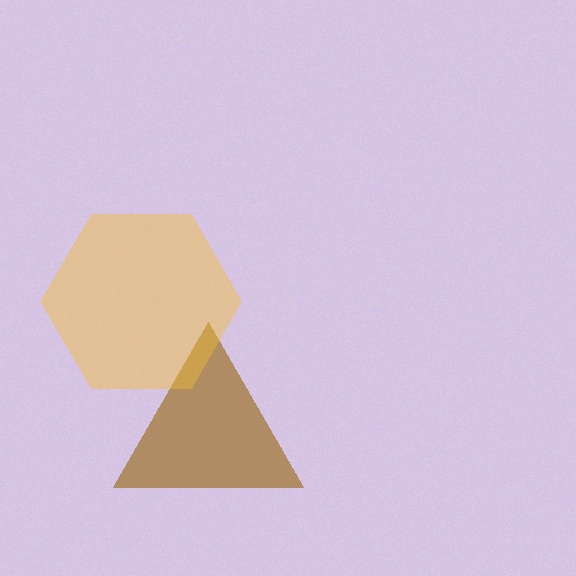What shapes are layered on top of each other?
The layered shapes are: a brown triangle, a yellow hexagon.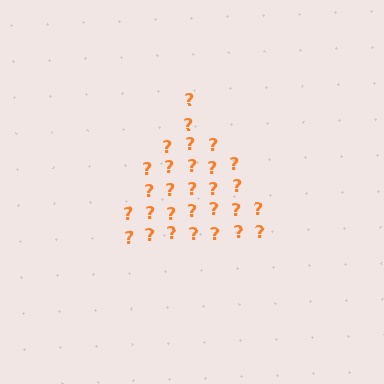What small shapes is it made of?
It is made of small question marks.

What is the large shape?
The large shape is a triangle.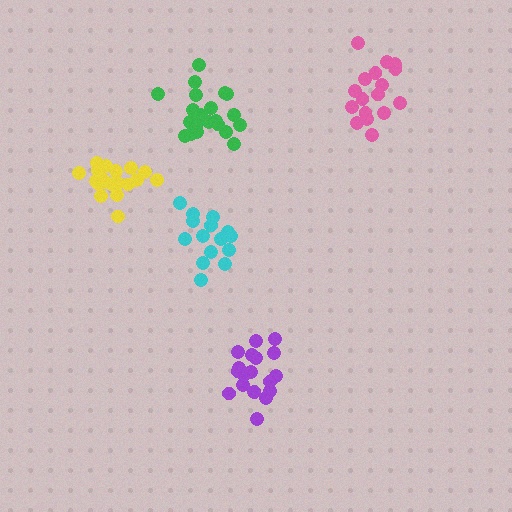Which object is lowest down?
The purple cluster is bottommost.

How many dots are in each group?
Group 1: 19 dots, Group 2: 15 dots, Group 3: 19 dots, Group 4: 21 dots, Group 5: 17 dots (91 total).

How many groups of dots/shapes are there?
There are 5 groups.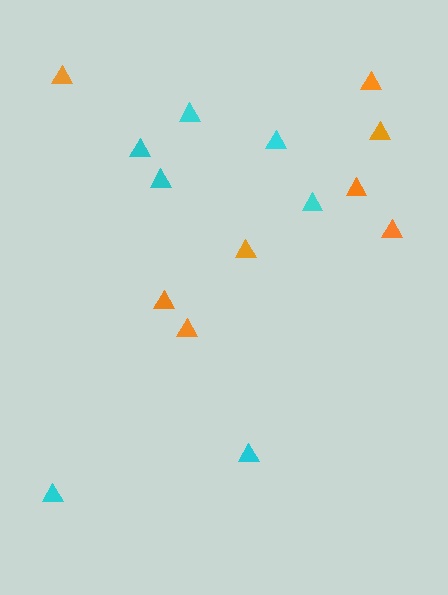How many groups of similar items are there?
There are 2 groups: one group of cyan triangles (7) and one group of orange triangles (8).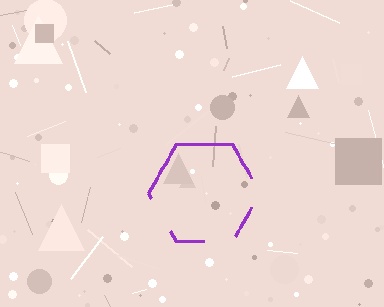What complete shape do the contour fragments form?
The contour fragments form a hexagon.